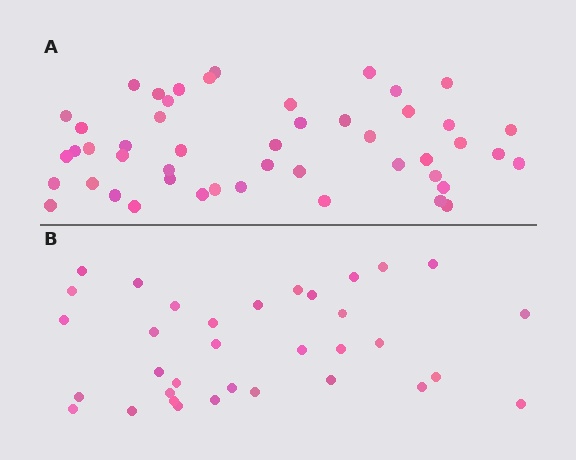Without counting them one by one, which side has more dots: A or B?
Region A (the top region) has more dots.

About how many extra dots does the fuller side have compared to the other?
Region A has approximately 15 more dots than region B.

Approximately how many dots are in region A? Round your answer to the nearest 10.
About 50 dots. (The exact count is 48, which rounds to 50.)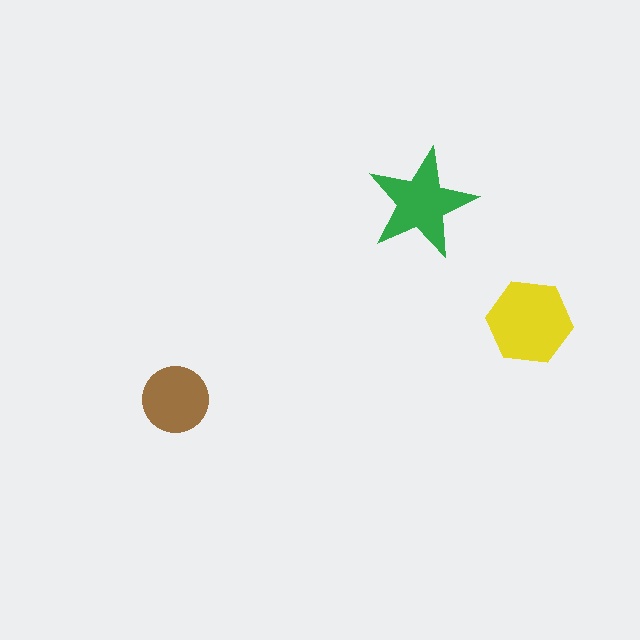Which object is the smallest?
The brown circle.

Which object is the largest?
The yellow hexagon.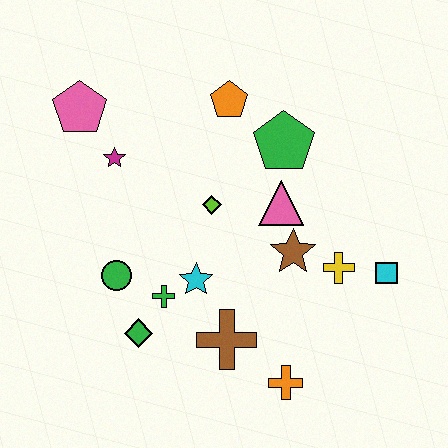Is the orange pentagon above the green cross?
Yes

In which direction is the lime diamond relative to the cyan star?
The lime diamond is above the cyan star.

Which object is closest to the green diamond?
The green cross is closest to the green diamond.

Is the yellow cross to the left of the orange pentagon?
No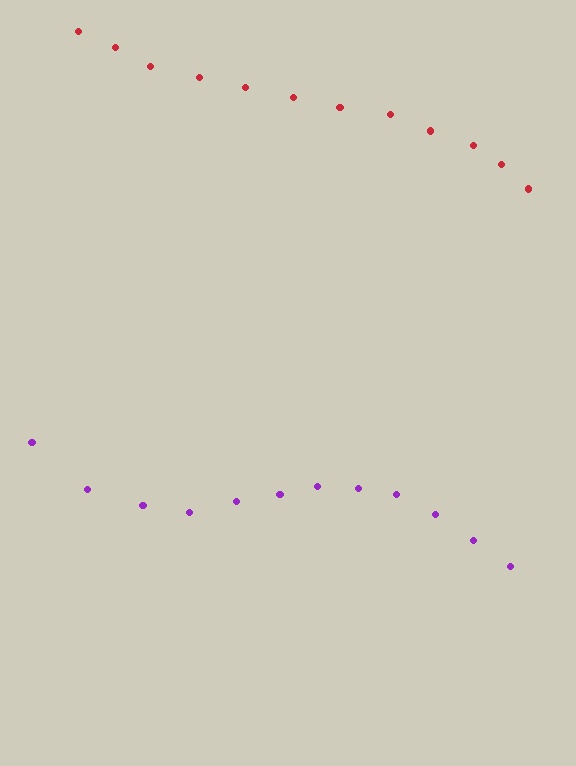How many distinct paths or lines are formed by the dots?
There are 2 distinct paths.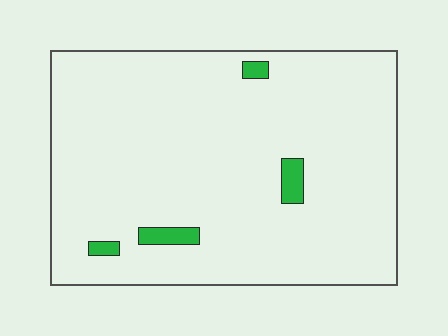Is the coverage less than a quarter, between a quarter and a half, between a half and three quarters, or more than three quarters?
Less than a quarter.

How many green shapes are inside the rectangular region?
4.